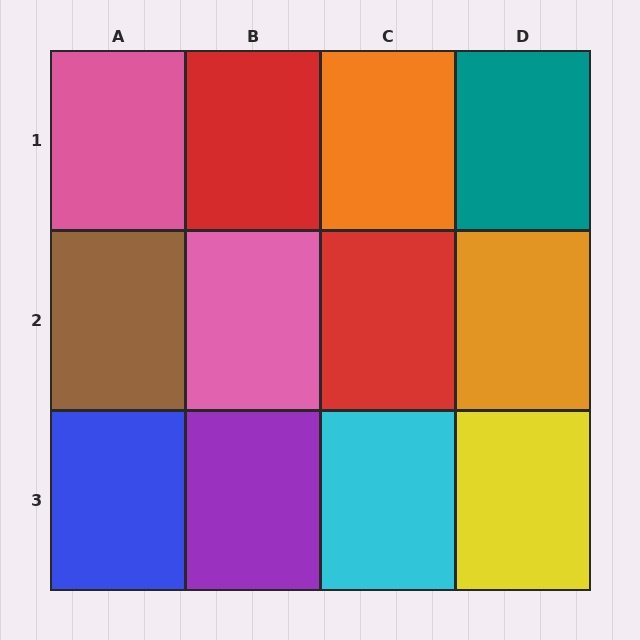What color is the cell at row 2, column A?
Brown.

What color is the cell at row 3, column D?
Yellow.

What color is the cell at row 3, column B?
Purple.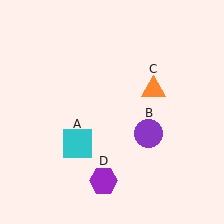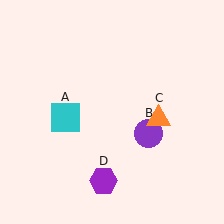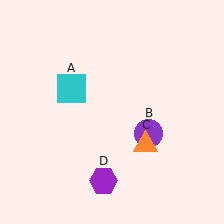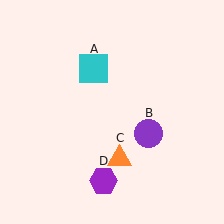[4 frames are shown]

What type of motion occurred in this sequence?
The cyan square (object A), orange triangle (object C) rotated clockwise around the center of the scene.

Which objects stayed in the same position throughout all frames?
Purple circle (object B) and purple hexagon (object D) remained stationary.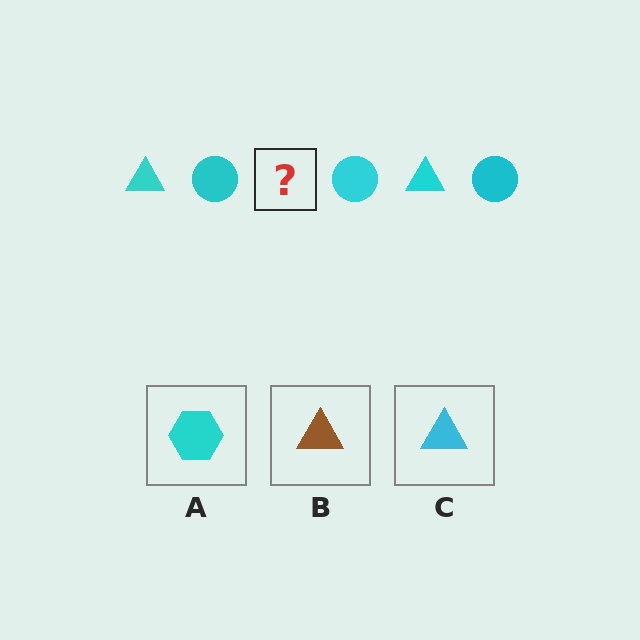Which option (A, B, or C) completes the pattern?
C.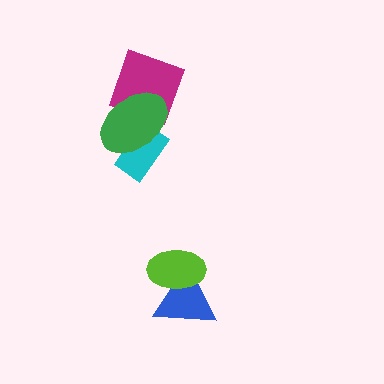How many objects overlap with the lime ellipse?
1 object overlaps with the lime ellipse.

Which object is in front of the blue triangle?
The lime ellipse is in front of the blue triangle.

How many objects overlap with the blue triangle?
1 object overlaps with the blue triangle.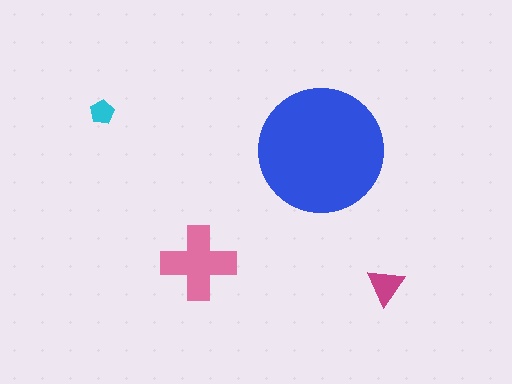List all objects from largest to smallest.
The blue circle, the pink cross, the magenta triangle, the cyan pentagon.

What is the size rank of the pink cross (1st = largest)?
2nd.